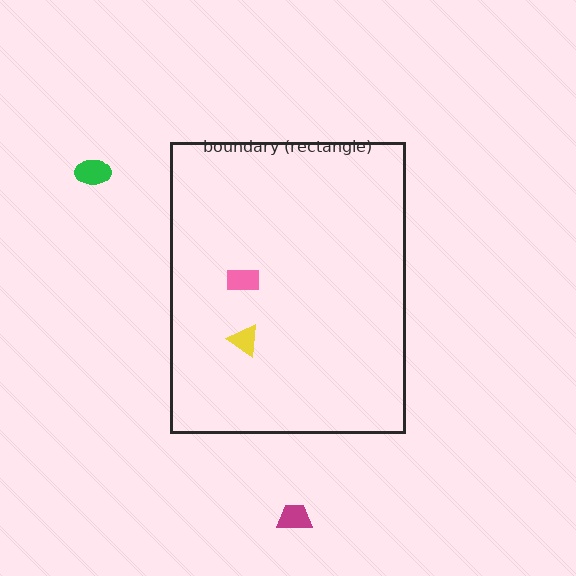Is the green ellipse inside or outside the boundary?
Outside.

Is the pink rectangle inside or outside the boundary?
Inside.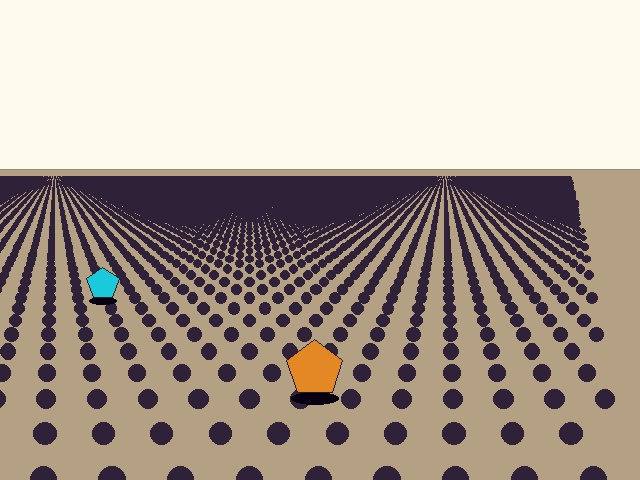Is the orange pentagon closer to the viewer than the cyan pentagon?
Yes. The orange pentagon is closer — you can tell from the texture gradient: the ground texture is coarser near it.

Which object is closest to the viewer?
The orange pentagon is closest. The texture marks near it are larger and more spread out.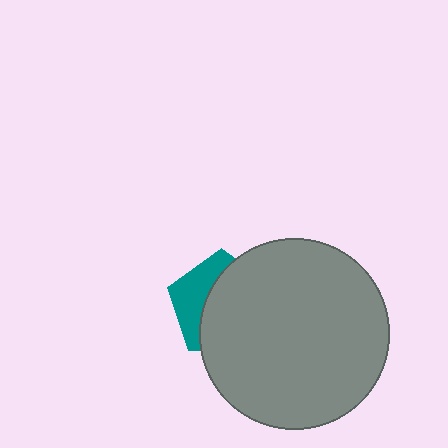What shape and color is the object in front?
The object in front is a gray circle.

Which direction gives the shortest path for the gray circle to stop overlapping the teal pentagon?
Moving right gives the shortest separation.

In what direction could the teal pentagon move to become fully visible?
The teal pentagon could move left. That would shift it out from behind the gray circle entirely.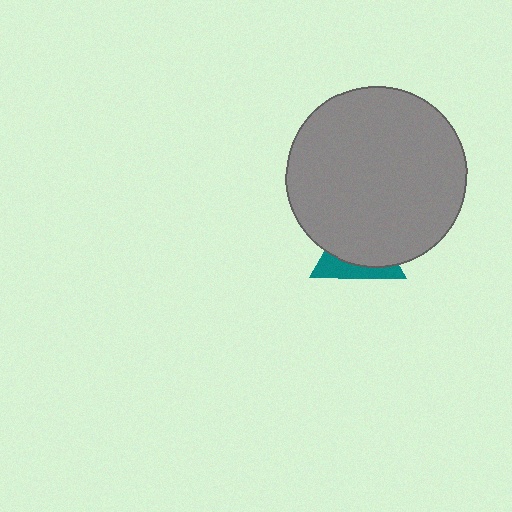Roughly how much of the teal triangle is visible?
A small part of it is visible (roughly 32%).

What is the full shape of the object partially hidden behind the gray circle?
The partially hidden object is a teal triangle.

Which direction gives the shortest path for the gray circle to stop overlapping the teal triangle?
Moving up gives the shortest separation.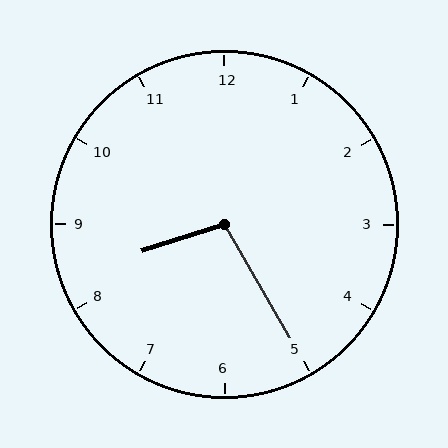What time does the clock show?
8:25.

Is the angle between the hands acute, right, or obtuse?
It is obtuse.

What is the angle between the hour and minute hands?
Approximately 102 degrees.